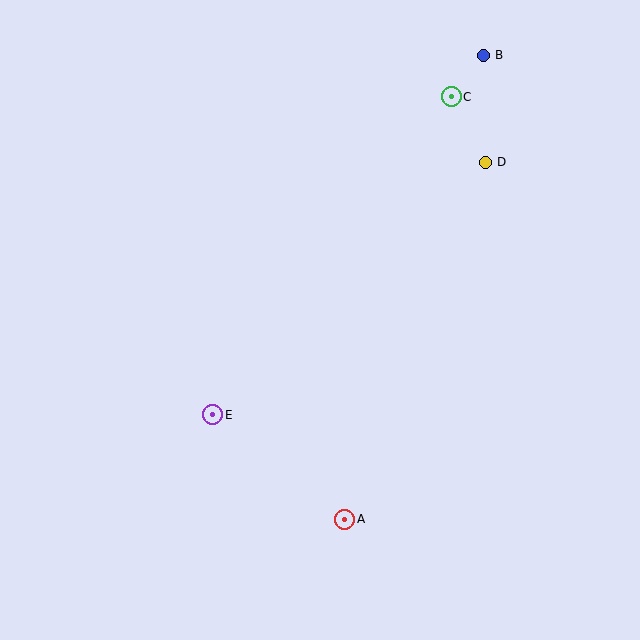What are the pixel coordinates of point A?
Point A is at (345, 519).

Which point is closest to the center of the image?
Point E at (213, 415) is closest to the center.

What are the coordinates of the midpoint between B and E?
The midpoint between B and E is at (348, 235).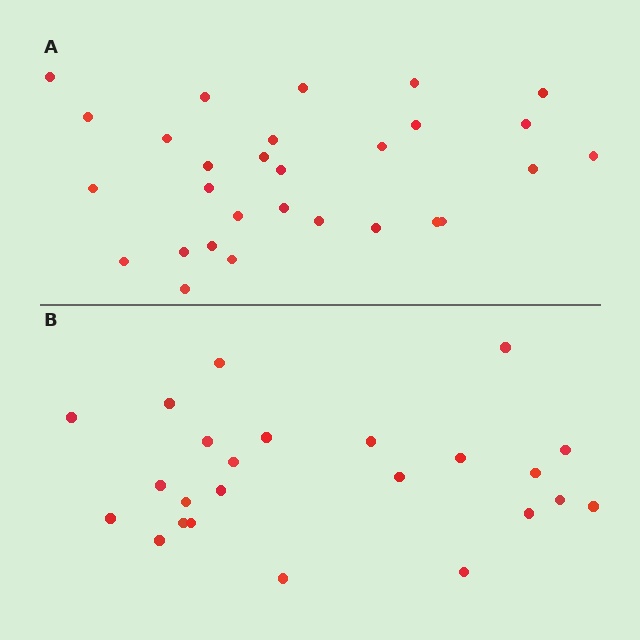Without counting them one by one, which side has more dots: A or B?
Region A (the top region) has more dots.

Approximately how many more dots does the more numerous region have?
Region A has about 5 more dots than region B.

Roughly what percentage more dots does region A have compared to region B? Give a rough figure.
About 20% more.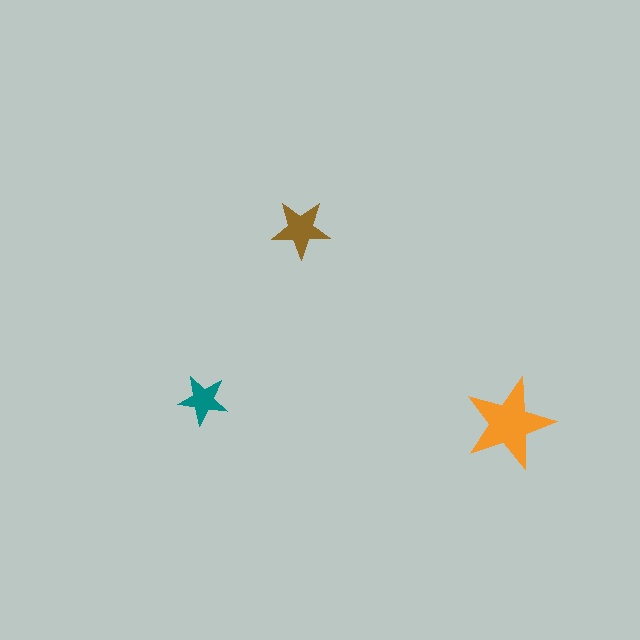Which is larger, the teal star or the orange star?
The orange one.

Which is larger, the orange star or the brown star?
The orange one.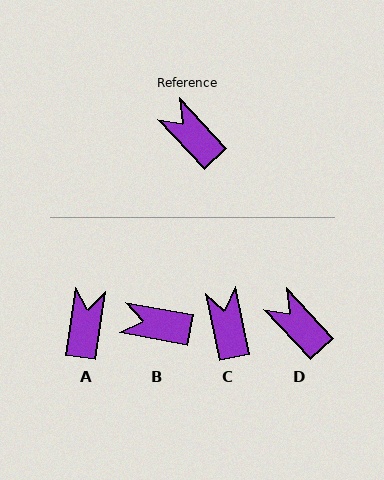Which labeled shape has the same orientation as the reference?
D.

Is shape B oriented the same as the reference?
No, it is off by about 36 degrees.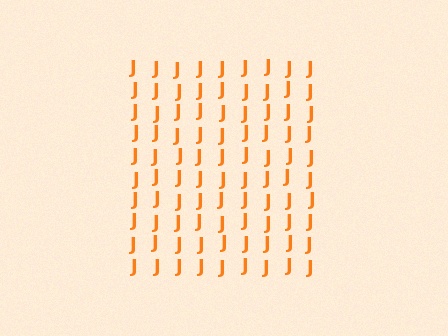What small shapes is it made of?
It is made of small letter J's.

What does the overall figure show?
The overall figure shows a square.